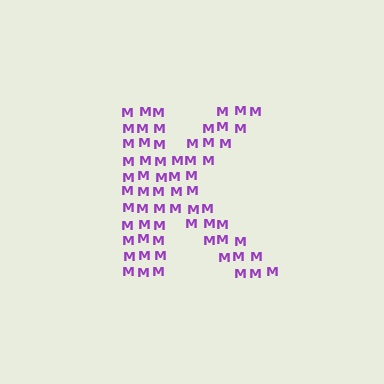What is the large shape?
The large shape is the letter K.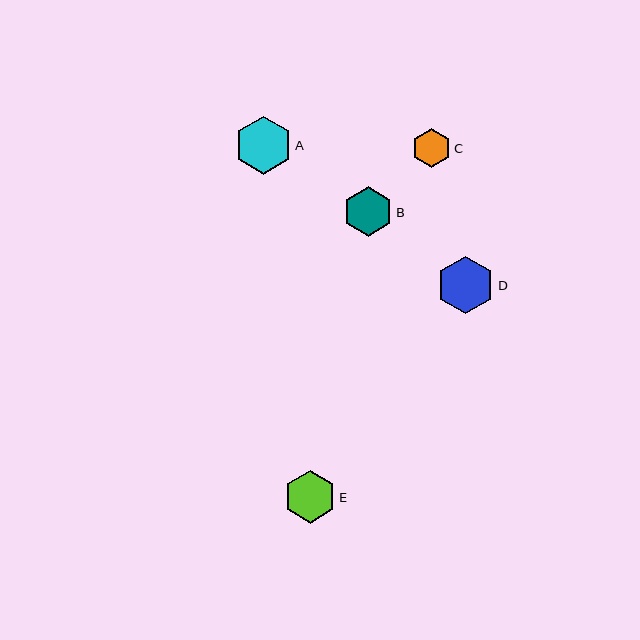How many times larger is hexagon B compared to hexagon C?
Hexagon B is approximately 1.3 times the size of hexagon C.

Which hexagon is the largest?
Hexagon A is the largest with a size of approximately 58 pixels.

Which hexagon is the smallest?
Hexagon C is the smallest with a size of approximately 39 pixels.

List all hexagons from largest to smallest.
From largest to smallest: A, D, E, B, C.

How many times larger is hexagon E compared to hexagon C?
Hexagon E is approximately 1.4 times the size of hexagon C.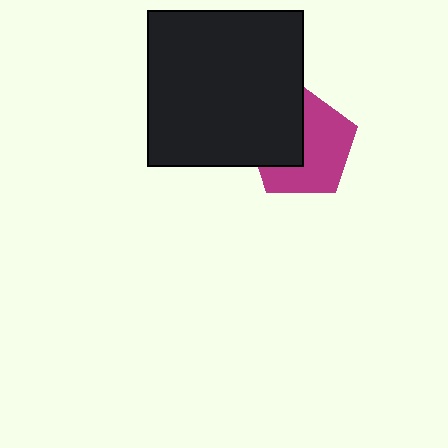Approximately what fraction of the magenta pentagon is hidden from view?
Roughly 40% of the magenta pentagon is hidden behind the black square.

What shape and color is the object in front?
The object in front is a black square.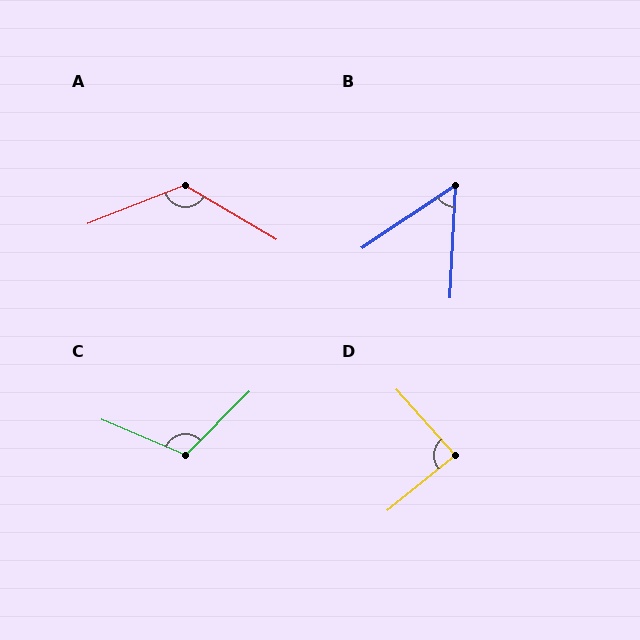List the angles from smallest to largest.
B (53°), D (87°), C (112°), A (128°).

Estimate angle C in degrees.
Approximately 112 degrees.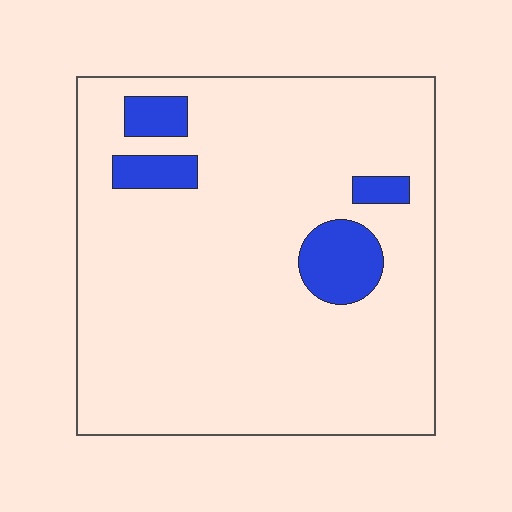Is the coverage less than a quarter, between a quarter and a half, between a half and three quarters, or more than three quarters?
Less than a quarter.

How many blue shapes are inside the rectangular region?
4.